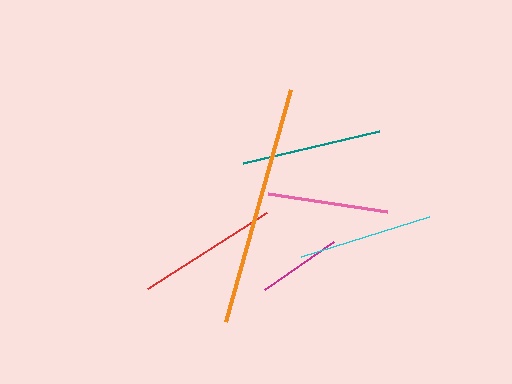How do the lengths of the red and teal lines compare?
The red and teal lines are approximately the same length.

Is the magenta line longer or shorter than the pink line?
The pink line is longer than the magenta line.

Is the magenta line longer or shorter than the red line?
The red line is longer than the magenta line.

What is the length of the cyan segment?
The cyan segment is approximately 134 pixels long.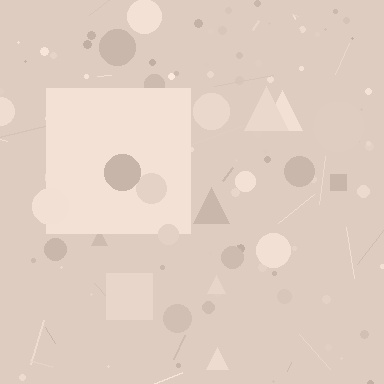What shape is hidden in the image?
A square is hidden in the image.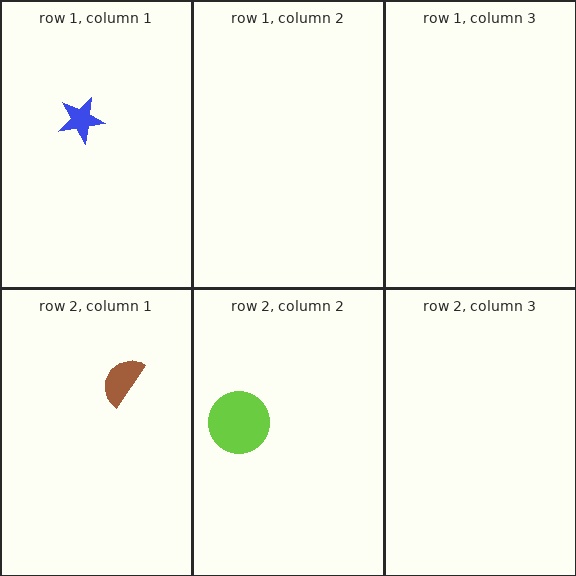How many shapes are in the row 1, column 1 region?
1.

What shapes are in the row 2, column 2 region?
The lime circle.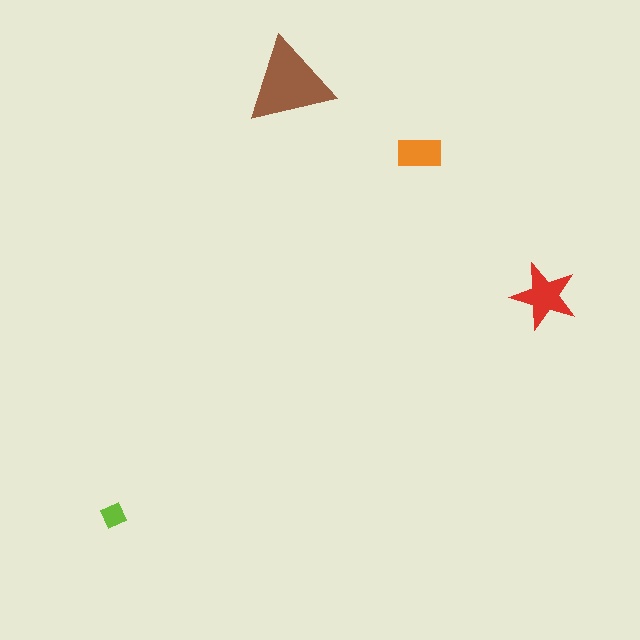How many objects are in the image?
There are 4 objects in the image.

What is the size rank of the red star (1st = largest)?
2nd.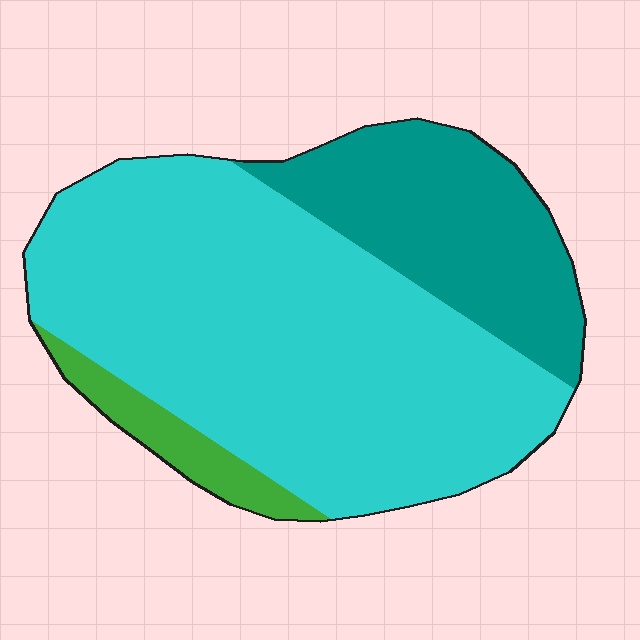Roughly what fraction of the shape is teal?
Teal covers about 25% of the shape.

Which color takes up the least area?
Green, at roughly 5%.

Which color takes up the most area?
Cyan, at roughly 70%.